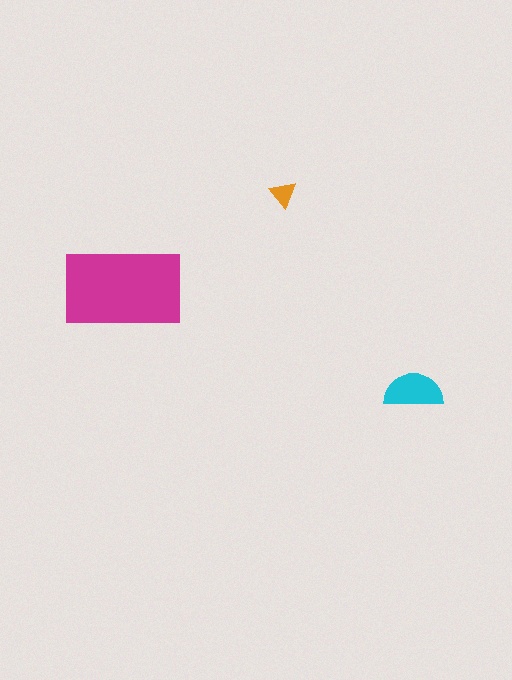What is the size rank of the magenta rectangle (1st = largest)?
1st.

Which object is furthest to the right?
The cyan semicircle is rightmost.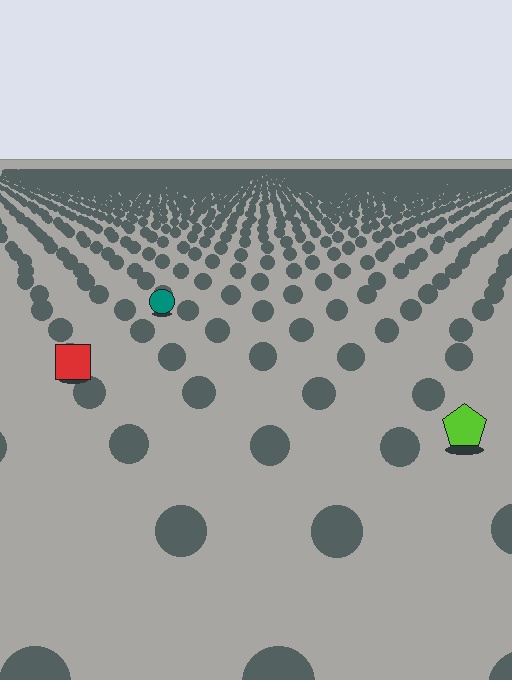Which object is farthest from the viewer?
The teal circle is farthest from the viewer. It appears smaller and the ground texture around it is denser.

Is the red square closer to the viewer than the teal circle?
Yes. The red square is closer — you can tell from the texture gradient: the ground texture is coarser near it.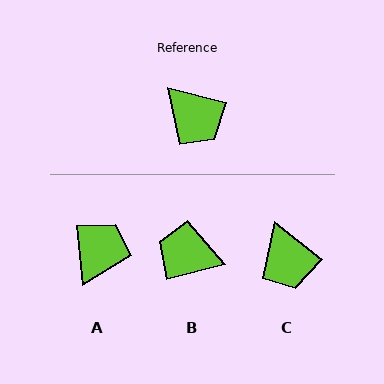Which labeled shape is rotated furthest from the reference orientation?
B, about 152 degrees away.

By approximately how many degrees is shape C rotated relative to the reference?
Approximately 25 degrees clockwise.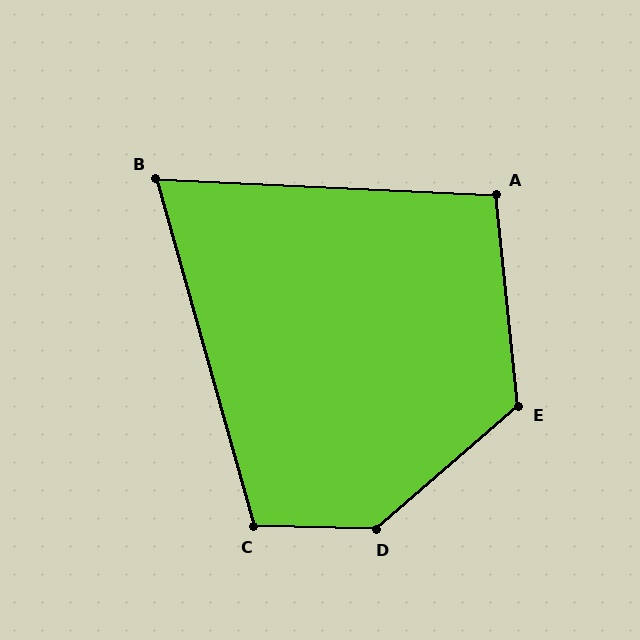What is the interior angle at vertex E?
Approximately 125 degrees (obtuse).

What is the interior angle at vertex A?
Approximately 98 degrees (obtuse).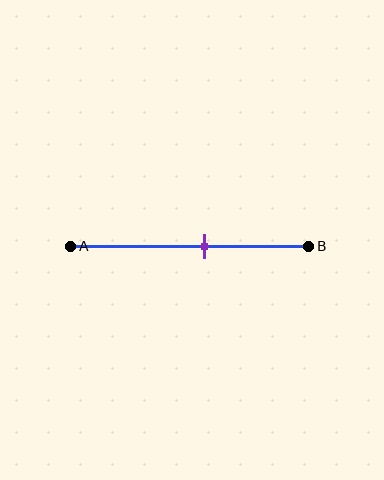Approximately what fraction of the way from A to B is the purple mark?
The purple mark is approximately 55% of the way from A to B.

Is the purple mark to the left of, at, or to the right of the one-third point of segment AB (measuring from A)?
The purple mark is to the right of the one-third point of segment AB.